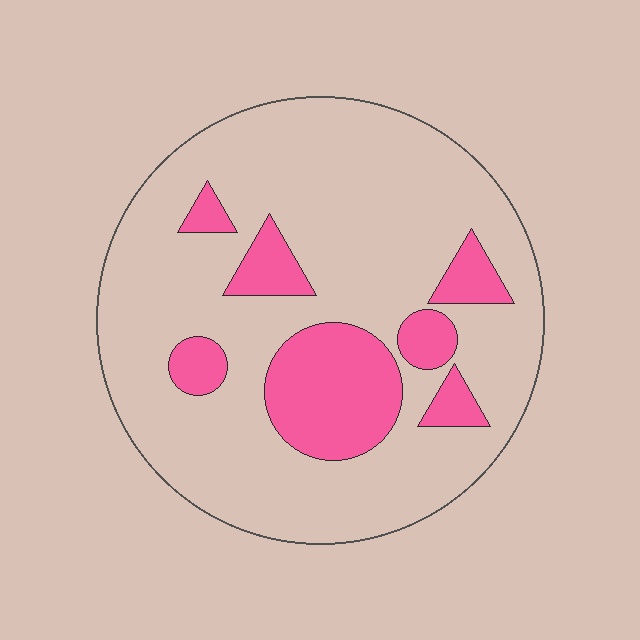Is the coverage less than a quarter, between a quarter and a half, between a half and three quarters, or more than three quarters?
Less than a quarter.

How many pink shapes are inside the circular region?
7.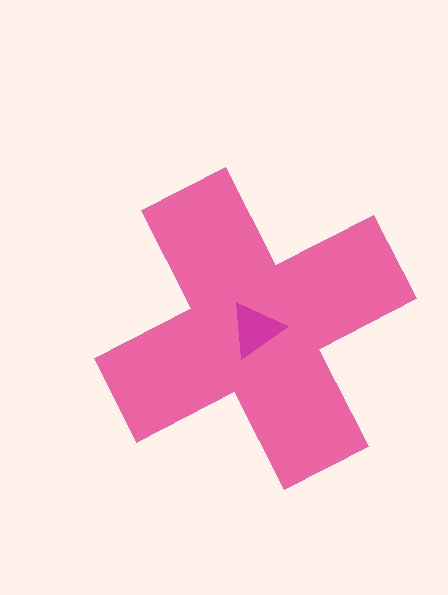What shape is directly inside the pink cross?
The magenta triangle.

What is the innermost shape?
The magenta triangle.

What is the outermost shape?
The pink cross.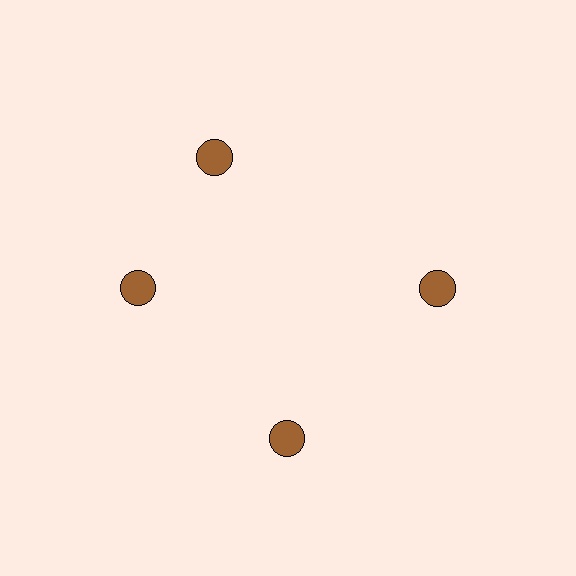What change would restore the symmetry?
The symmetry would be restored by rotating it back into even spacing with its neighbors so that all 4 circles sit at equal angles and equal distance from the center.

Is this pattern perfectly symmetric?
No. The 4 brown circles are arranged in a ring, but one element near the 12 o'clock position is rotated out of alignment along the ring, breaking the 4-fold rotational symmetry.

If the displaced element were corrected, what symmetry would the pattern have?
It would have 4-fold rotational symmetry — the pattern would map onto itself every 90 degrees.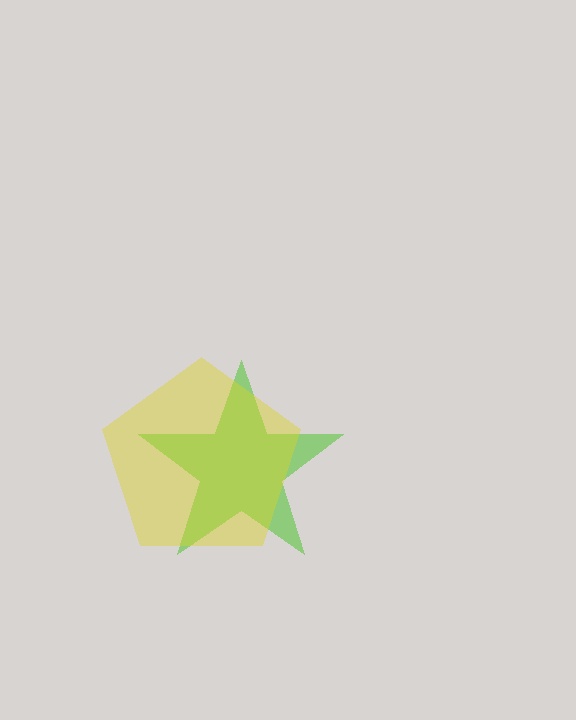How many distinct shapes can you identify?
There are 2 distinct shapes: a lime star, a yellow pentagon.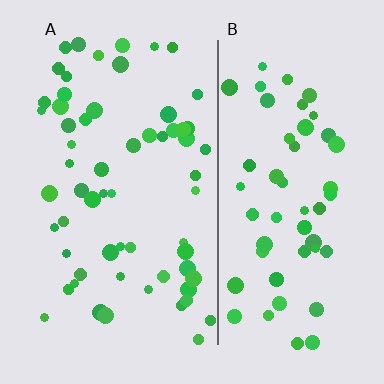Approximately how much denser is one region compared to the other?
Approximately 1.1× — region A over region B.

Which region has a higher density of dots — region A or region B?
A (the left).